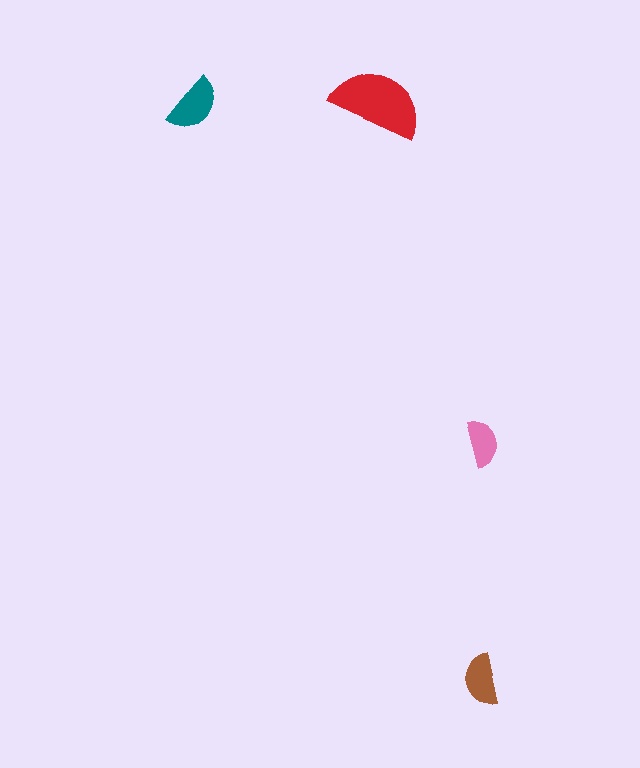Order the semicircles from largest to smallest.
the red one, the teal one, the brown one, the pink one.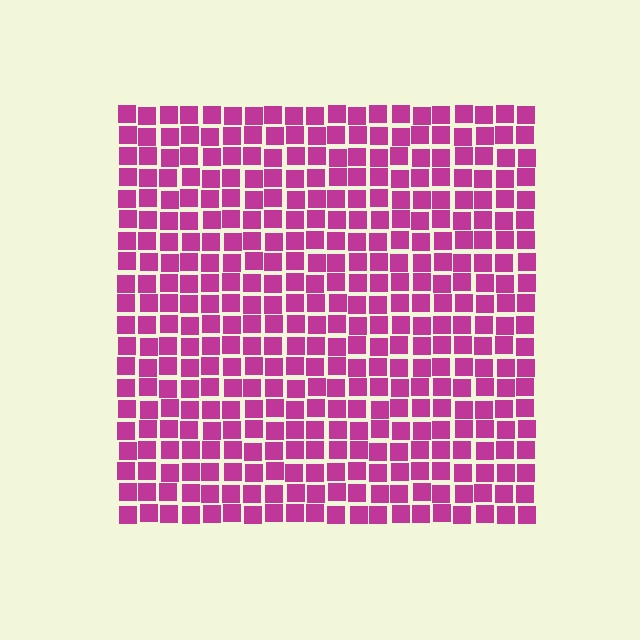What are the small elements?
The small elements are squares.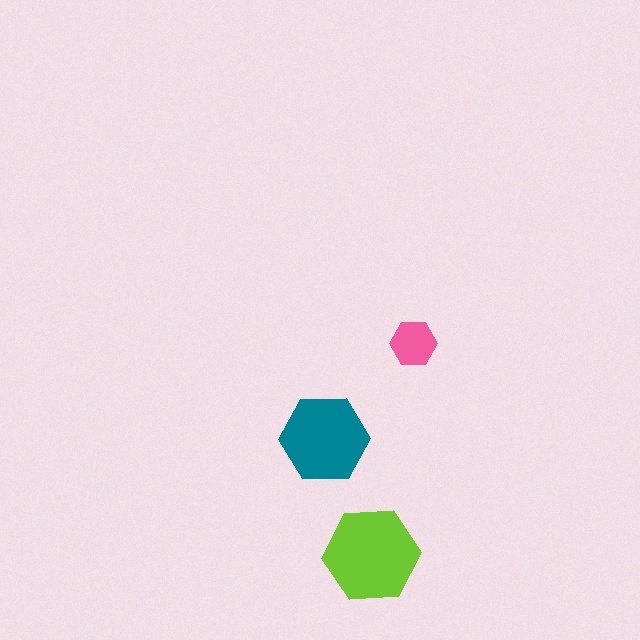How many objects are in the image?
There are 3 objects in the image.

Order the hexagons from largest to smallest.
the lime one, the teal one, the pink one.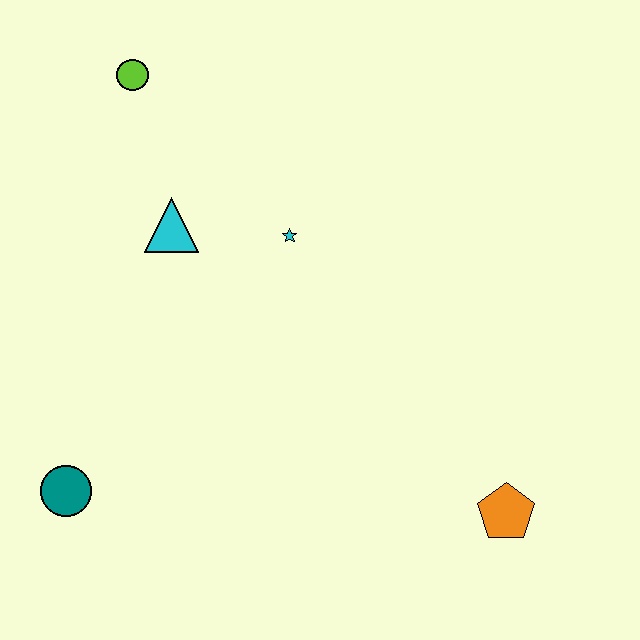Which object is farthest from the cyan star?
The orange pentagon is farthest from the cyan star.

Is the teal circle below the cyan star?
Yes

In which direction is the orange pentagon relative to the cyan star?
The orange pentagon is below the cyan star.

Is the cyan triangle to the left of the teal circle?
No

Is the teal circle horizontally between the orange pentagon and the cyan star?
No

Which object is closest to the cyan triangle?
The cyan star is closest to the cyan triangle.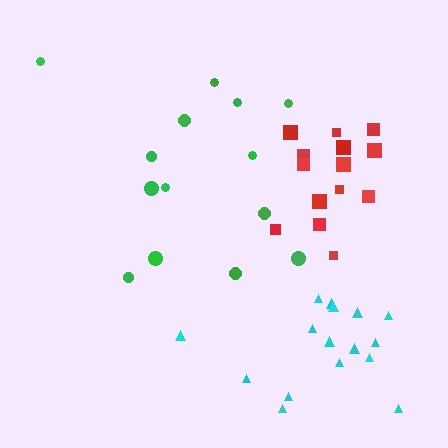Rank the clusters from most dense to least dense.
red, cyan, green.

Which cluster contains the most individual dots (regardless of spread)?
Cyan (16).